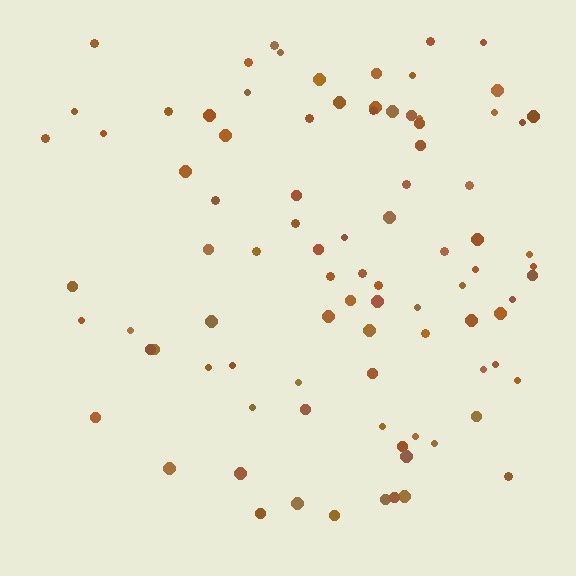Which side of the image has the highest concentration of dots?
The right.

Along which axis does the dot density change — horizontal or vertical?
Horizontal.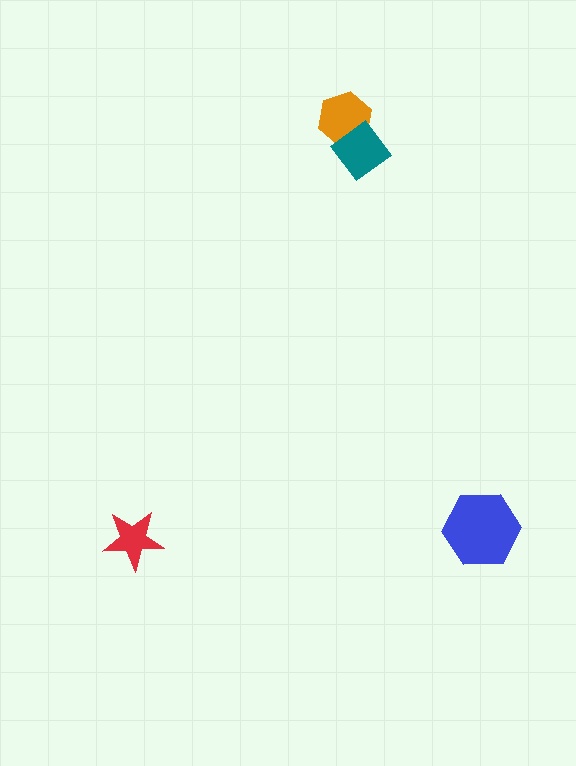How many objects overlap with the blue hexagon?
0 objects overlap with the blue hexagon.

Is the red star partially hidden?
No, no other shape covers it.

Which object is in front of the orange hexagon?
The teal diamond is in front of the orange hexagon.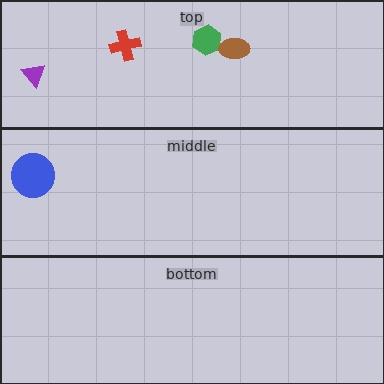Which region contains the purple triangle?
The top region.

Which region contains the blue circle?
The middle region.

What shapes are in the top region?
The red cross, the green hexagon, the brown ellipse, the purple triangle.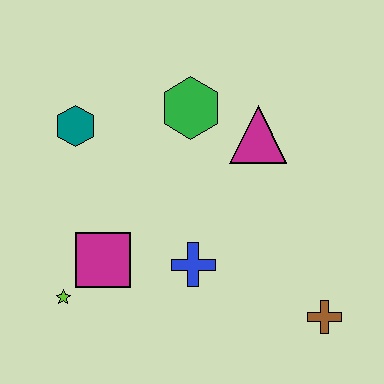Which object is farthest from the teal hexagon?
The brown cross is farthest from the teal hexagon.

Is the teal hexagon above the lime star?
Yes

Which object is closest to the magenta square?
The lime star is closest to the magenta square.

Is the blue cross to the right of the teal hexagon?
Yes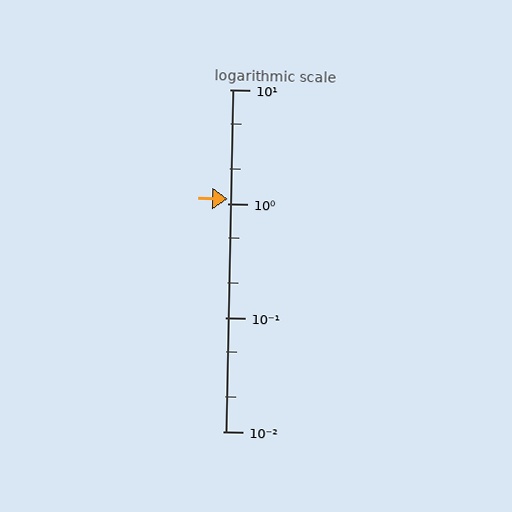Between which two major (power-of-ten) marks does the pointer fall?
The pointer is between 1 and 10.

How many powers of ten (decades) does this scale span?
The scale spans 3 decades, from 0.01 to 10.